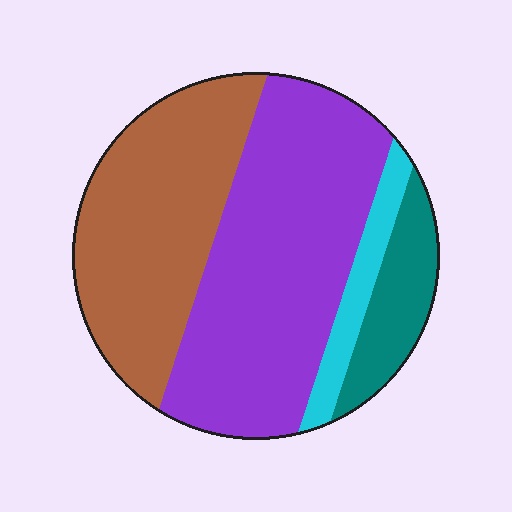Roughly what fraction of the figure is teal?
Teal covers roughly 10% of the figure.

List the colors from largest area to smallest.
From largest to smallest: purple, brown, teal, cyan.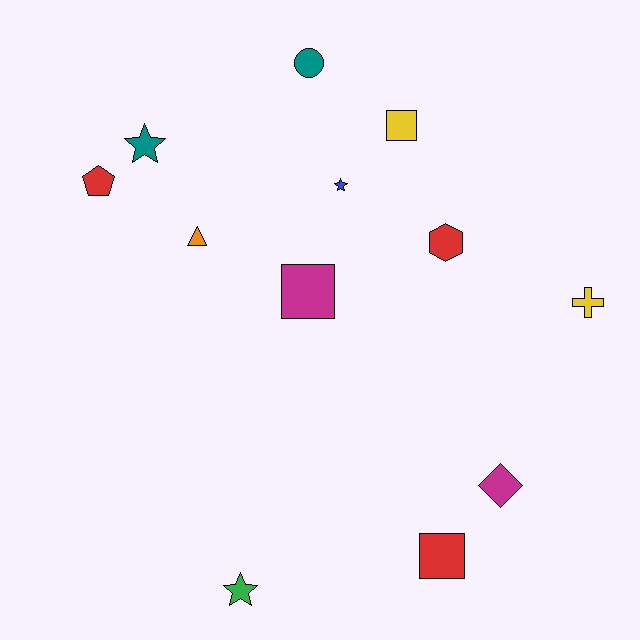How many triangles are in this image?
There is 1 triangle.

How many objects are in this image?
There are 12 objects.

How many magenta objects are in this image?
There are 2 magenta objects.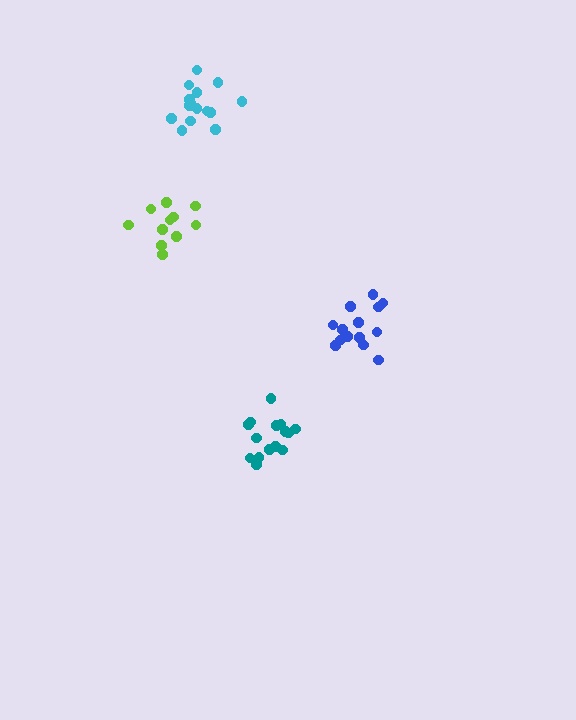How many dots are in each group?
Group 1: 14 dots, Group 2: 11 dots, Group 3: 15 dots, Group 4: 15 dots (55 total).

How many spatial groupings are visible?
There are 4 spatial groupings.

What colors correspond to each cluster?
The clusters are colored: blue, lime, teal, cyan.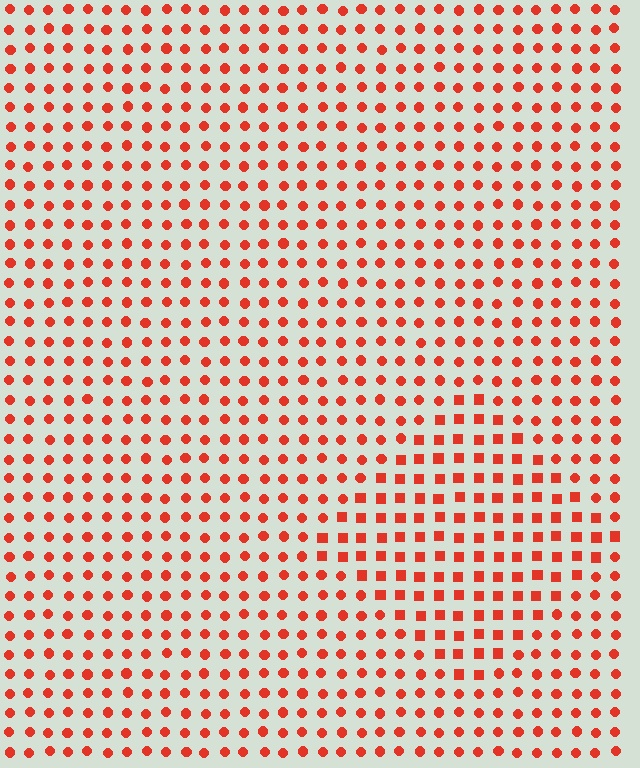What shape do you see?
I see a diamond.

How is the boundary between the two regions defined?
The boundary is defined by a change in element shape: squares inside vs. circles outside. All elements share the same color and spacing.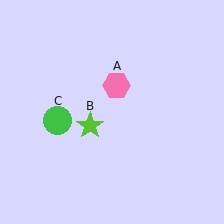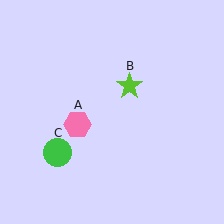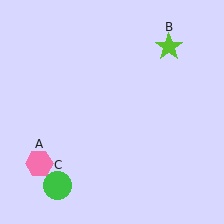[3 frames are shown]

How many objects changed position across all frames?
3 objects changed position: pink hexagon (object A), lime star (object B), green circle (object C).